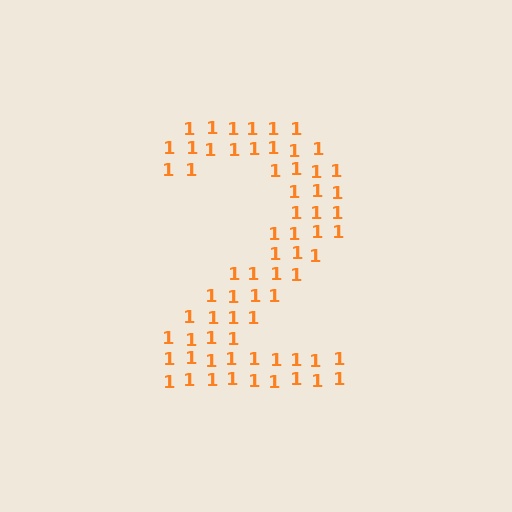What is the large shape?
The large shape is the digit 2.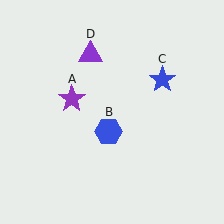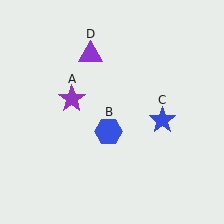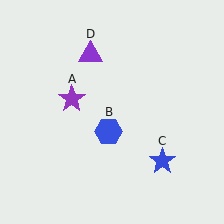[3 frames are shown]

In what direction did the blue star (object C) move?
The blue star (object C) moved down.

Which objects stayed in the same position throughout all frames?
Purple star (object A) and blue hexagon (object B) and purple triangle (object D) remained stationary.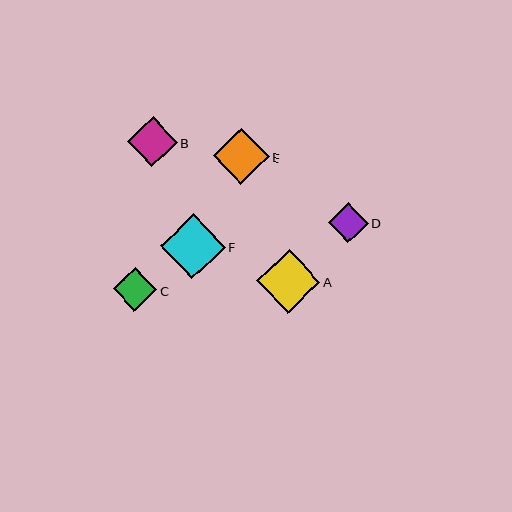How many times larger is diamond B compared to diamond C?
Diamond B is approximately 1.1 times the size of diamond C.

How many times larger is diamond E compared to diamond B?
Diamond E is approximately 1.1 times the size of diamond B.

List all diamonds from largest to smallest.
From largest to smallest: F, A, E, B, C, D.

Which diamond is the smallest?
Diamond D is the smallest with a size of approximately 40 pixels.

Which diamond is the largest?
Diamond F is the largest with a size of approximately 65 pixels.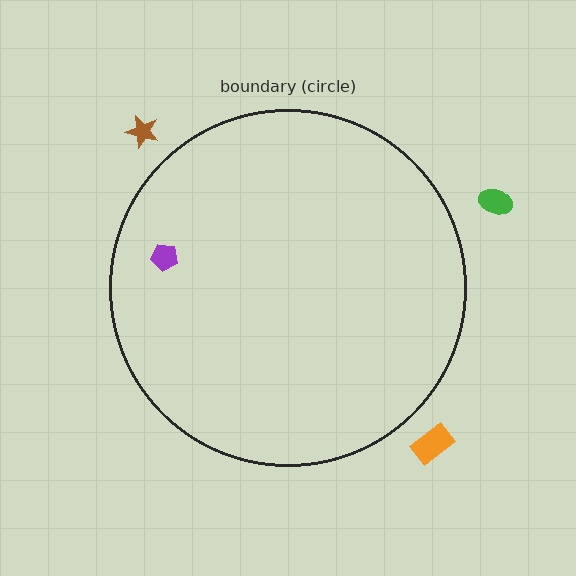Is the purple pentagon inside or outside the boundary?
Inside.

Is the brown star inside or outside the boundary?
Outside.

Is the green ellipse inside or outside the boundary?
Outside.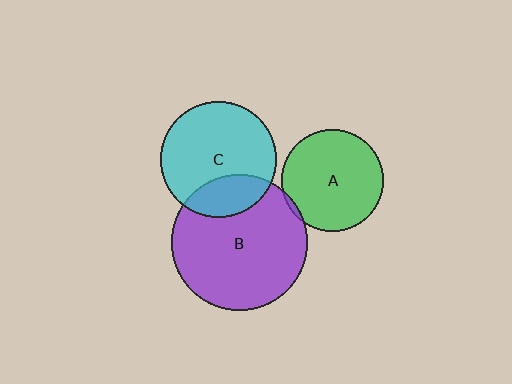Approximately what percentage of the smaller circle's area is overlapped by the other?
Approximately 5%.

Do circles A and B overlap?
Yes.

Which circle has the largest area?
Circle B (purple).